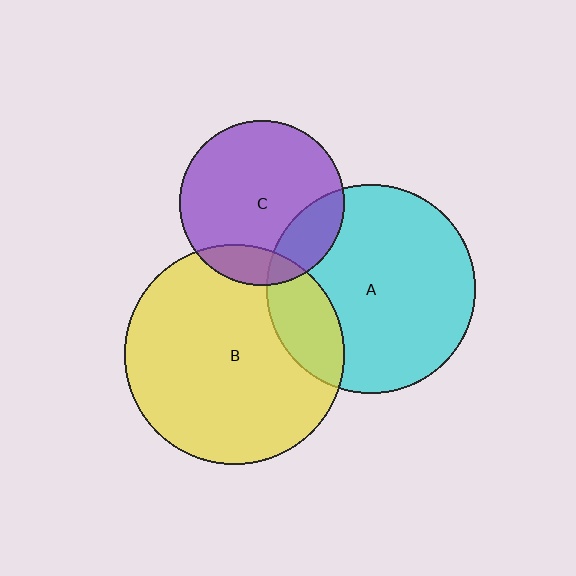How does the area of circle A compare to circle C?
Approximately 1.6 times.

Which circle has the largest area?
Circle B (yellow).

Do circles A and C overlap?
Yes.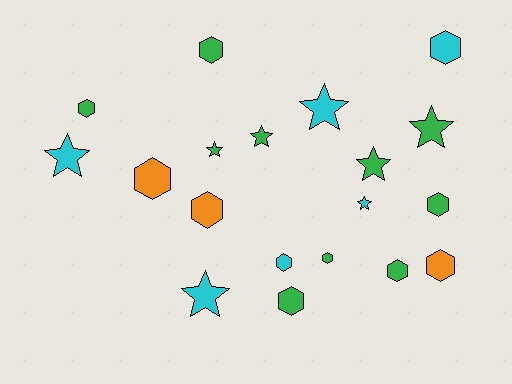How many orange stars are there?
There are no orange stars.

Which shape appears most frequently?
Hexagon, with 11 objects.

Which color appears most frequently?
Green, with 10 objects.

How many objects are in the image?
There are 19 objects.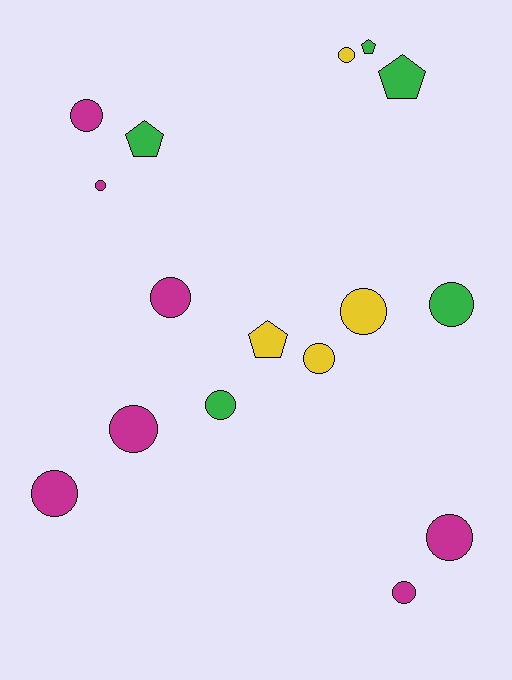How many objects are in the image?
There are 16 objects.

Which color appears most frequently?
Magenta, with 7 objects.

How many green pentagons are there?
There are 3 green pentagons.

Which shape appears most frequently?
Circle, with 12 objects.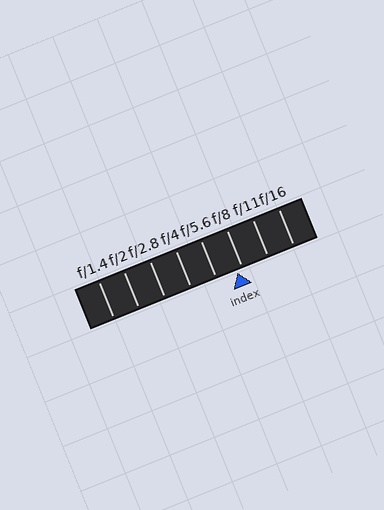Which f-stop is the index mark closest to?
The index mark is closest to f/8.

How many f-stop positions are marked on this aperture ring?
There are 8 f-stop positions marked.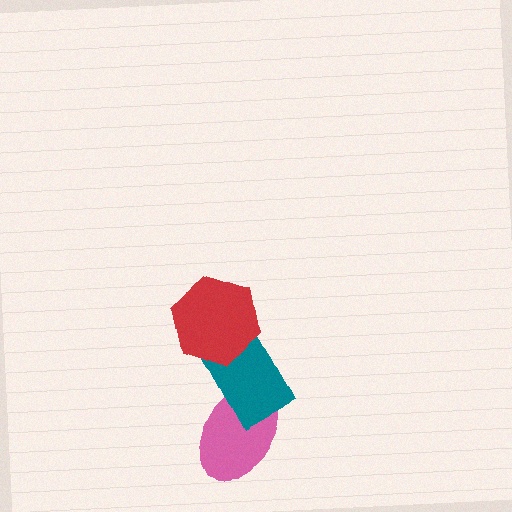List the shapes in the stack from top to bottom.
From top to bottom: the red hexagon, the teal rectangle, the pink ellipse.